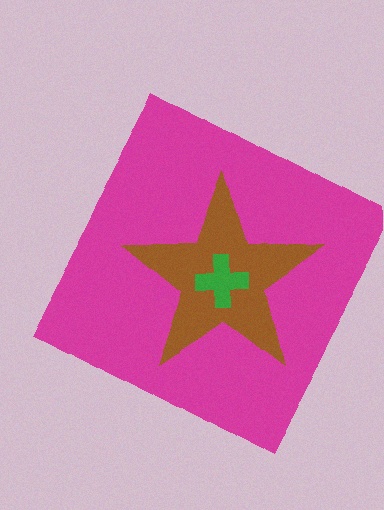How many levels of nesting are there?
3.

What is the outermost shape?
The magenta square.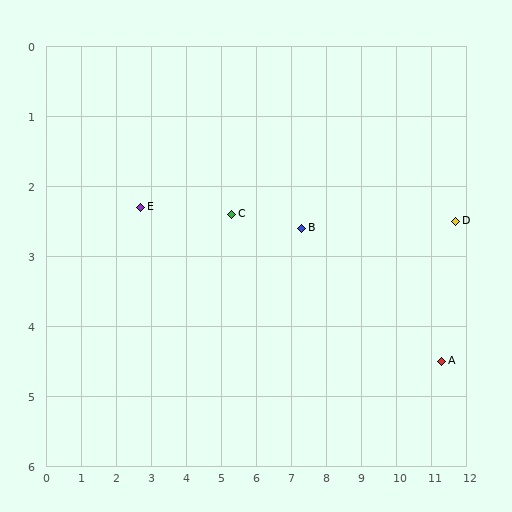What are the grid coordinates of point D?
Point D is at approximately (11.7, 2.5).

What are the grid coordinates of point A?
Point A is at approximately (11.3, 4.5).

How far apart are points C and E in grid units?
Points C and E are about 2.6 grid units apart.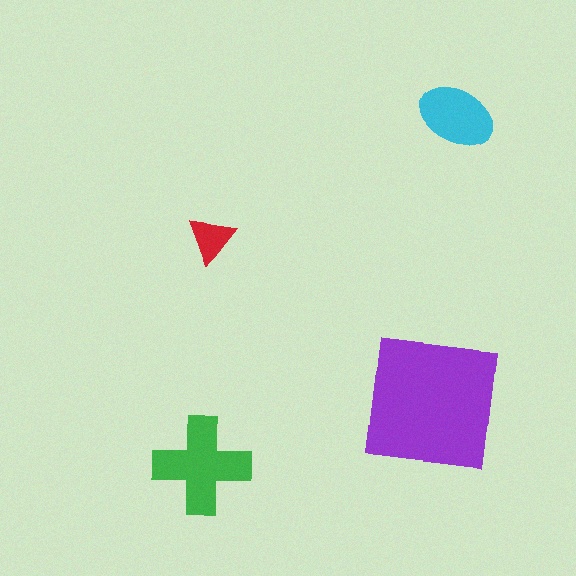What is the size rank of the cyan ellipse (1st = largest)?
3rd.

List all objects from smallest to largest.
The red triangle, the cyan ellipse, the green cross, the purple square.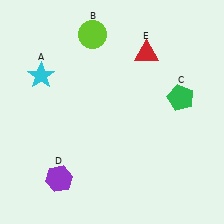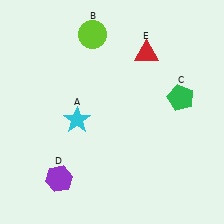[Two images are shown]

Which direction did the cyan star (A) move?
The cyan star (A) moved down.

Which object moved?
The cyan star (A) moved down.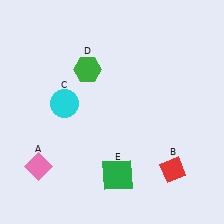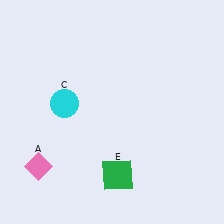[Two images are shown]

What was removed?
The red diamond (B), the green hexagon (D) were removed in Image 2.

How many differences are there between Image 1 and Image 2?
There are 2 differences between the two images.